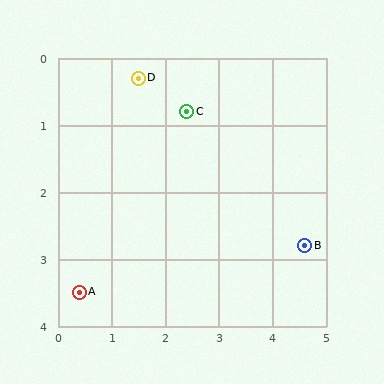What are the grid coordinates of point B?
Point B is at approximately (4.6, 2.8).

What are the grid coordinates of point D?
Point D is at approximately (1.5, 0.3).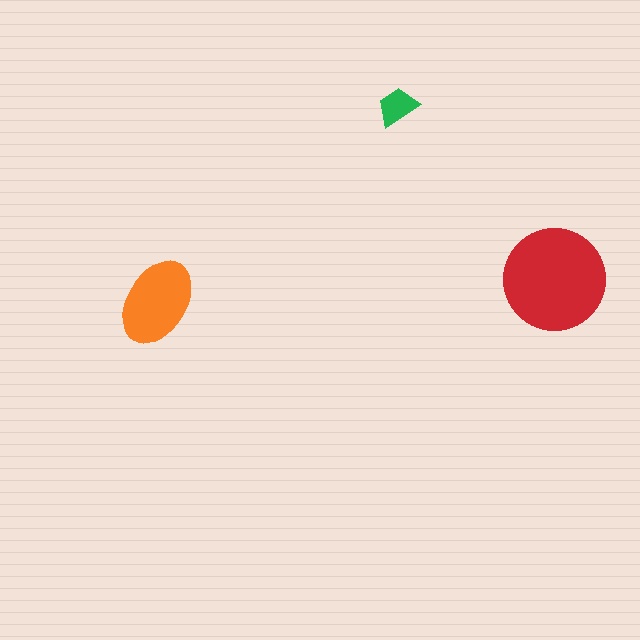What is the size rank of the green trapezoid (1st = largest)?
3rd.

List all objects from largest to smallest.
The red circle, the orange ellipse, the green trapezoid.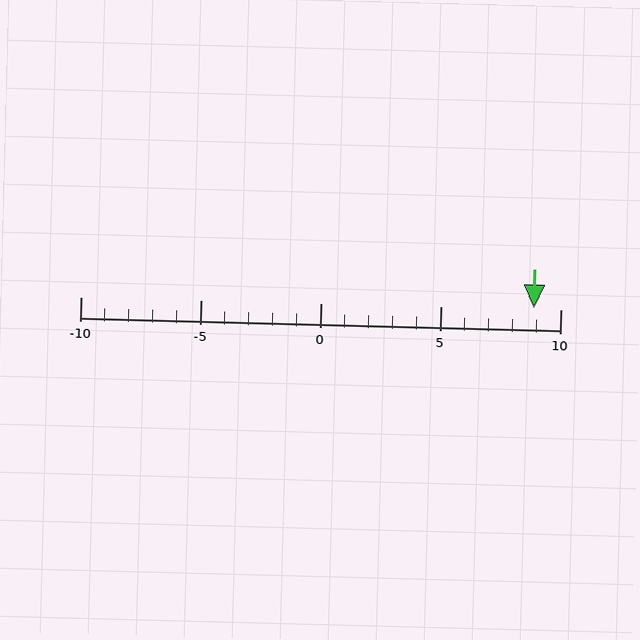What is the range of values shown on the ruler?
The ruler shows values from -10 to 10.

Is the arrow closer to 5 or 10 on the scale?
The arrow is closer to 10.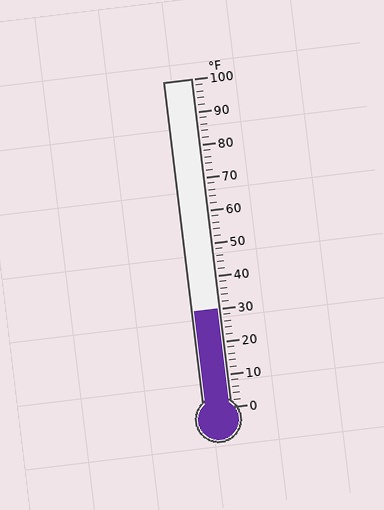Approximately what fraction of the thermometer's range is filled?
The thermometer is filled to approximately 30% of its range.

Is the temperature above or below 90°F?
The temperature is below 90°F.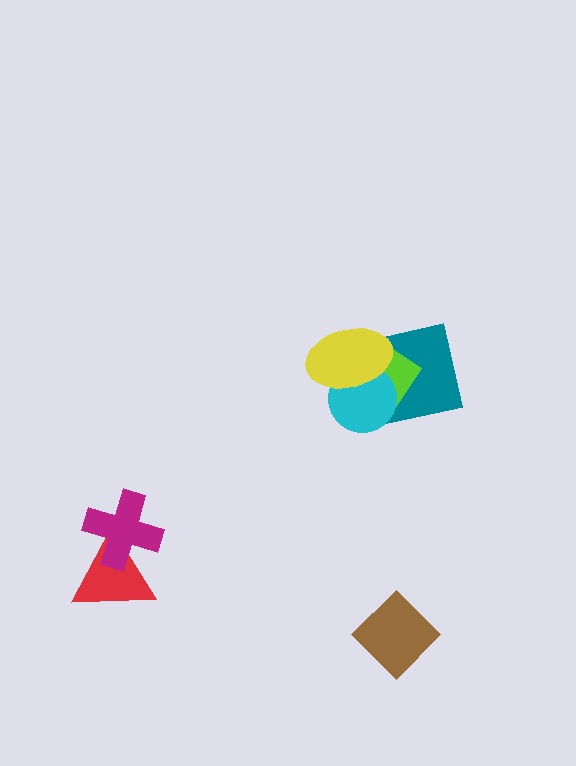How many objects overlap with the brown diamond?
0 objects overlap with the brown diamond.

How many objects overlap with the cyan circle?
3 objects overlap with the cyan circle.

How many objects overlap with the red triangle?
1 object overlaps with the red triangle.